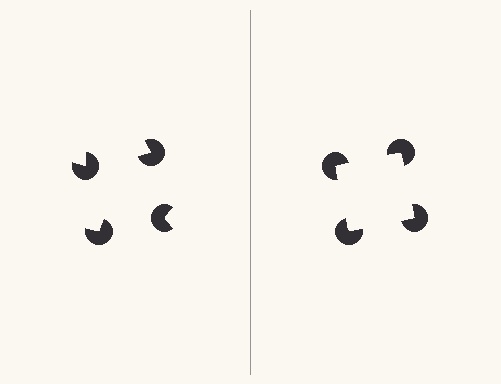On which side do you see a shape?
An illusory square appears on the right side. On the left side the wedge cuts are rotated, so no coherent shape forms.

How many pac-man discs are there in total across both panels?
8 — 4 on each side.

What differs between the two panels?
The pac-man discs are positioned identically on both sides; only the wedge orientations differ. On the right they align to a square; on the left they are misaligned.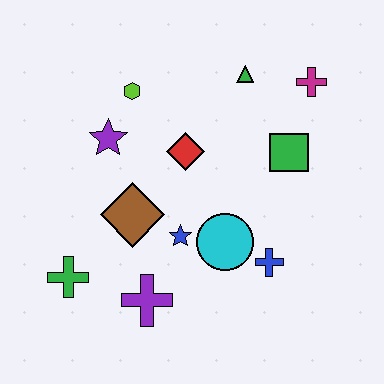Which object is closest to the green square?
The magenta cross is closest to the green square.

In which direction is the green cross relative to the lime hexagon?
The green cross is below the lime hexagon.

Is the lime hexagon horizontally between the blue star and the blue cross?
No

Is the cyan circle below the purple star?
Yes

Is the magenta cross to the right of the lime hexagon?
Yes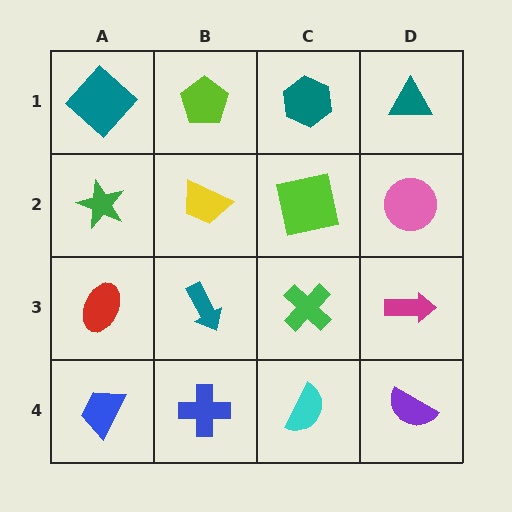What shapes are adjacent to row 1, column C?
A lime square (row 2, column C), a lime pentagon (row 1, column B), a teal triangle (row 1, column D).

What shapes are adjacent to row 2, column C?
A teal hexagon (row 1, column C), a green cross (row 3, column C), a yellow trapezoid (row 2, column B), a pink circle (row 2, column D).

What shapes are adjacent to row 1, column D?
A pink circle (row 2, column D), a teal hexagon (row 1, column C).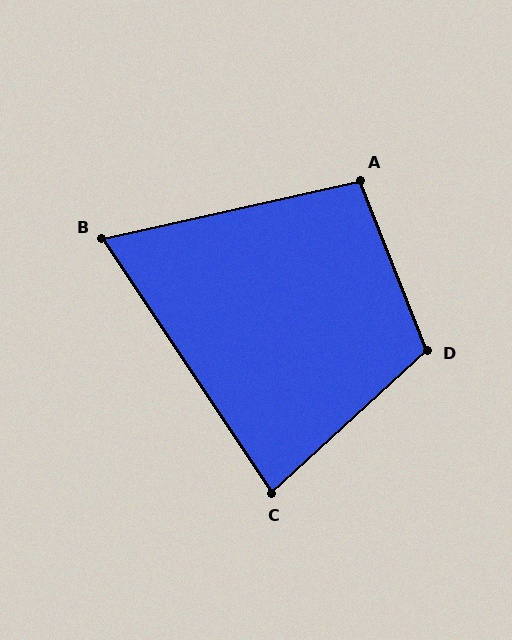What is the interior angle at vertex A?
Approximately 99 degrees (obtuse).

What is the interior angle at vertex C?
Approximately 81 degrees (acute).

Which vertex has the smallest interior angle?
B, at approximately 69 degrees.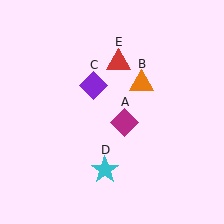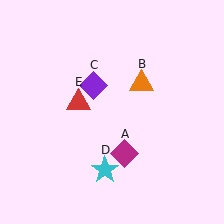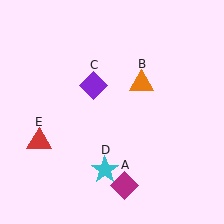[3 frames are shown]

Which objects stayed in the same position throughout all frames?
Orange triangle (object B) and purple diamond (object C) and cyan star (object D) remained stationary.